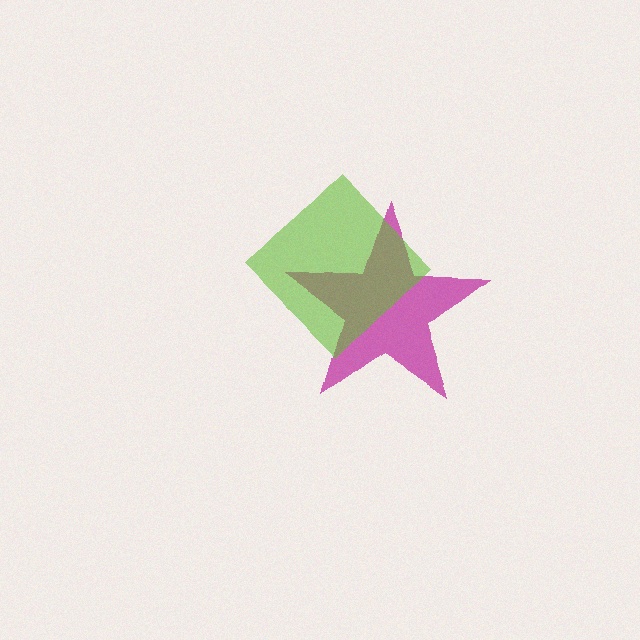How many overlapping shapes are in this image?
There are 2 overlapping shapes in the image.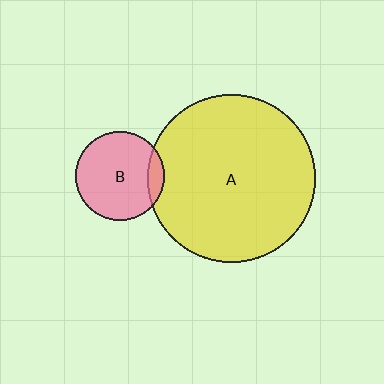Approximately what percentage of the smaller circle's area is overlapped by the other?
Approximately 10%.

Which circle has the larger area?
Circle A (yellow).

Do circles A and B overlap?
Yes.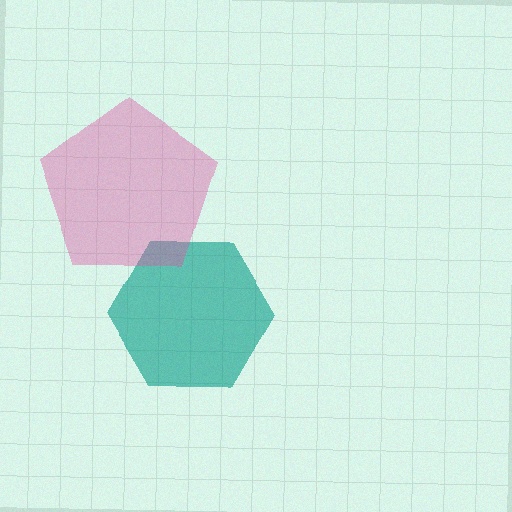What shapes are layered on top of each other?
The layered shapes are: a teal hexagon, a pink pentagon.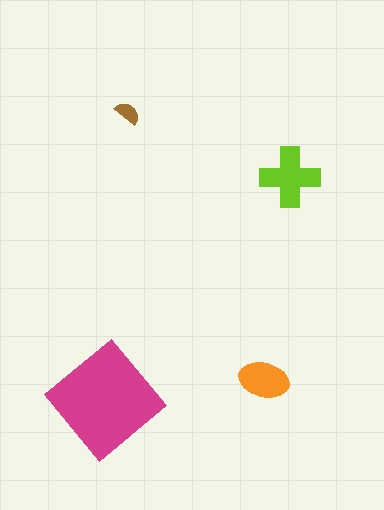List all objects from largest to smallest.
The magenta diamond, the lime cross, the orange ellipse, the brown semicircle.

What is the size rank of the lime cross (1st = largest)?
2nd.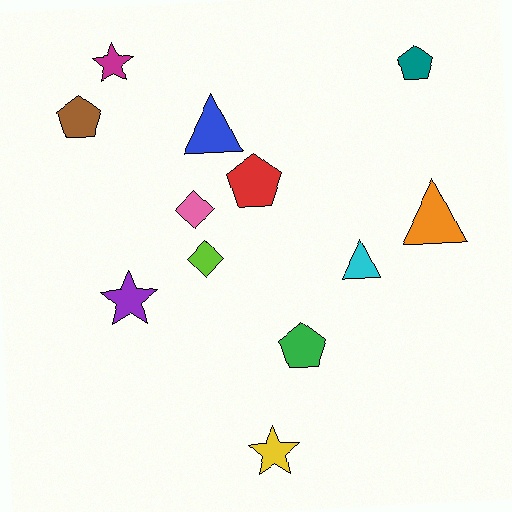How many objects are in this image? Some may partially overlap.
There are 12 objects.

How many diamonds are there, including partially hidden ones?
There are 2 diamonds.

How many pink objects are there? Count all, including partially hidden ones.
There is 1 pink object.